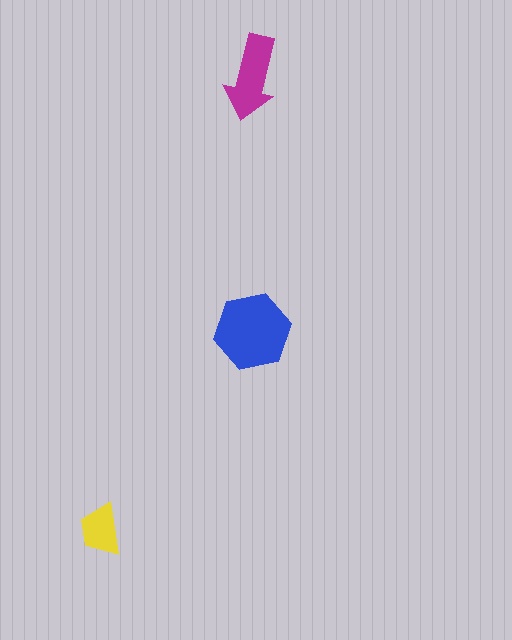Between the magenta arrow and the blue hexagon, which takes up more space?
The blue hexagon.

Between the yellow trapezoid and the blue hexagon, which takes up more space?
The blue hexagon.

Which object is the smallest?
The yellow trapezoid.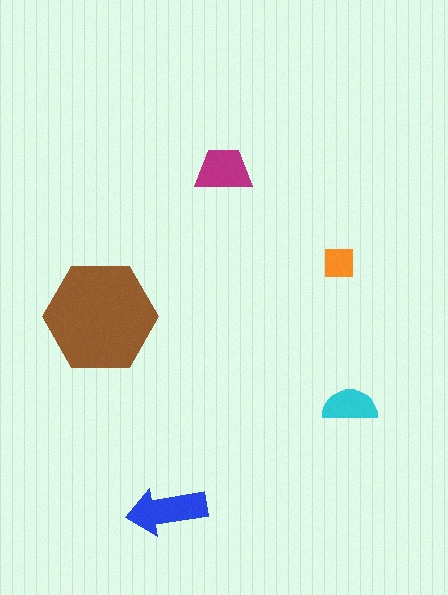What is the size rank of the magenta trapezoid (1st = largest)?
3rd.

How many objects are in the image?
There are 5 objects in the image.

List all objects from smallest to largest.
The orange square, the cyan semicircle, the magenta trapezoid, the blue arrow, the brown hexagon.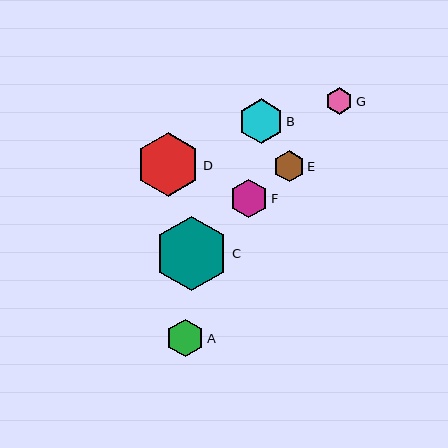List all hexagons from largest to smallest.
From largest to smallest: C, D, B, F, A, E, G.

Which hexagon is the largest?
Hexagon C is the largest with a size of approximately 74 pixels.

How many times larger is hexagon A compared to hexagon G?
Hexagon A is approximately 1.4 times the size of hexagon G.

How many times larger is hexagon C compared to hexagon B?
Hexagon C is approximately 1.7 times the size of hexagon B.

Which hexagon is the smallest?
Hexagon G is the smallest with a size of approximately 27 pixels.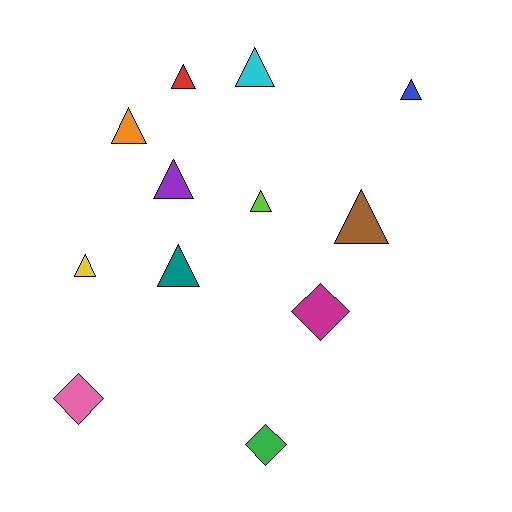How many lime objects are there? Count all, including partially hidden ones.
There is 1 lime object.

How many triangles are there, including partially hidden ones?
There are 9 triangles.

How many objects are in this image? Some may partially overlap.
There are 12 objects.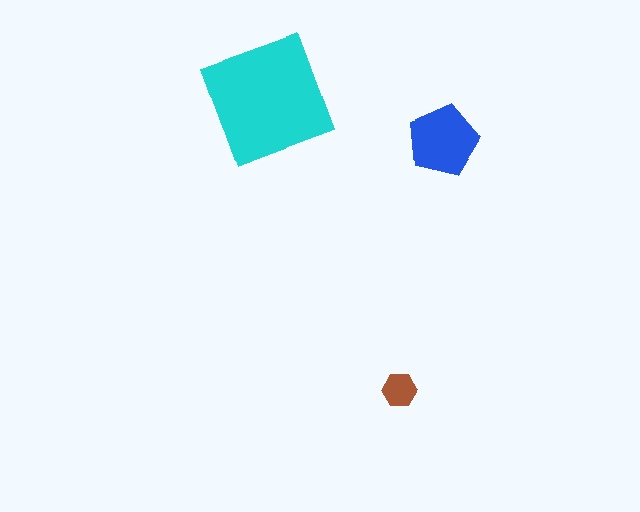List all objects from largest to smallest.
The cyan square, the blue pentagon, the brown hexagon.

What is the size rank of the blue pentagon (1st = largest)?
2nd.